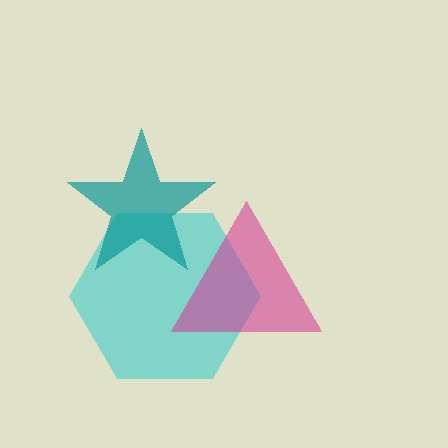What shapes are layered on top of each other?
The layered shapes are: a cyan hexagon, a magenta triangle, a teal star.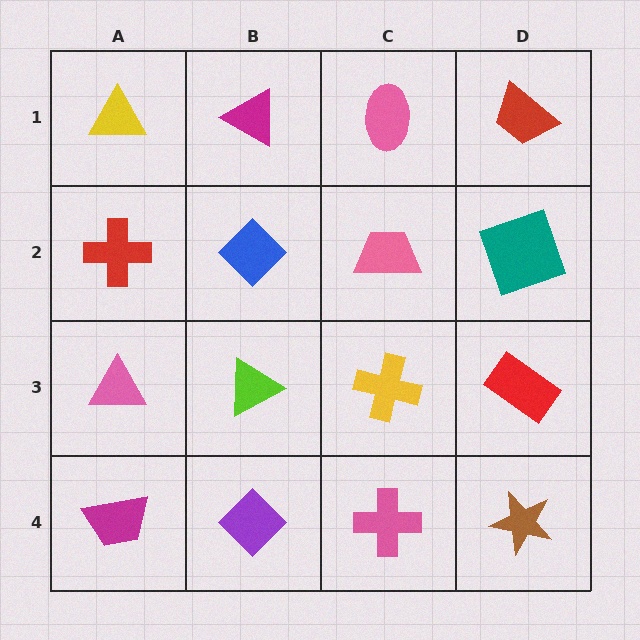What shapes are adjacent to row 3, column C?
A pink trapezoid (row 2, column C), a pink cross (row 4, column C), a lime triangle (row 3, column B), a red rectangle (row 3, column D).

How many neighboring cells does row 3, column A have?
3.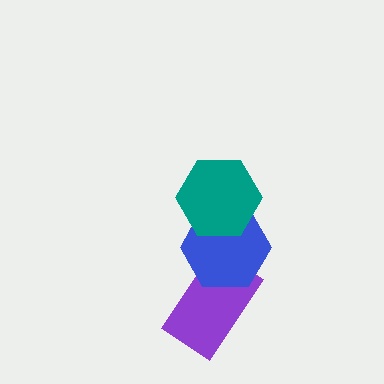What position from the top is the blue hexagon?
The blue hexagon is 2nd from the top.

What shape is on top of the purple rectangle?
The blue hexagon is on top of the purple rectangle.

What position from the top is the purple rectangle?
The purple rectangle is 3rd from the top.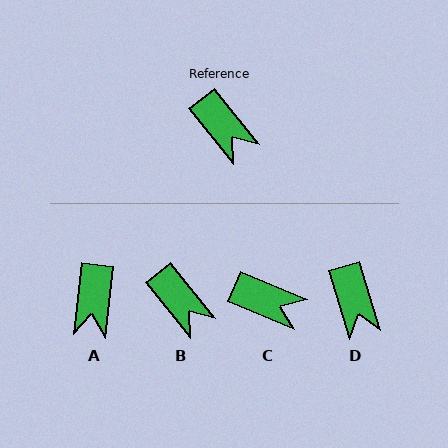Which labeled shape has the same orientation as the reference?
B.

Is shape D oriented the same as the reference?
No, it is off by about 22 degrees.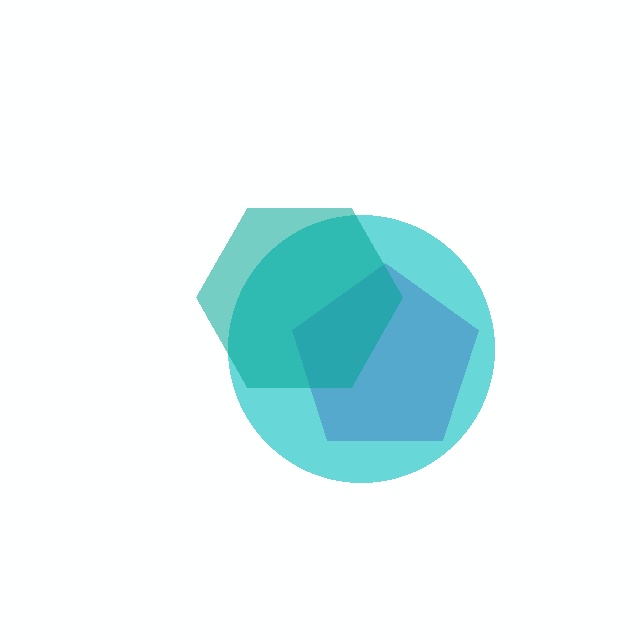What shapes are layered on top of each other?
The layered shapes are: a purple pentagon, a cyan circle, a teal hexagon.